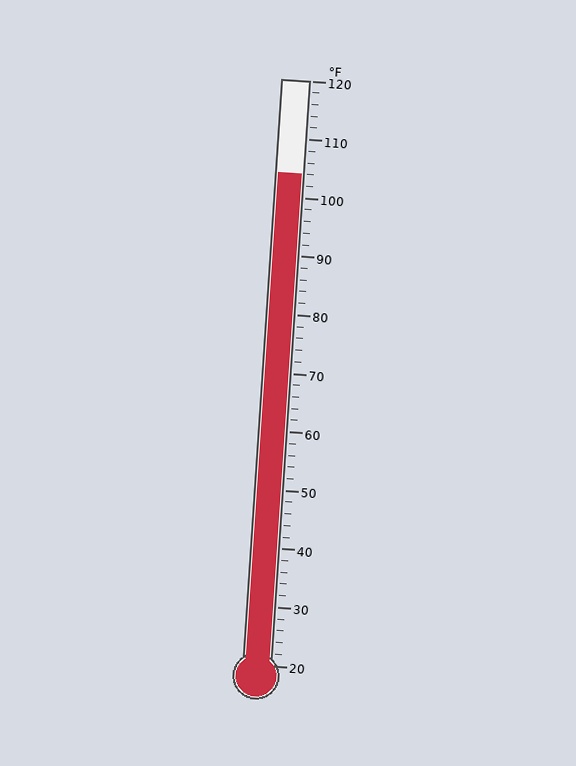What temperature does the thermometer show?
The thermometer shows approximately 104°F.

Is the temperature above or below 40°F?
The temperature is above 40°F.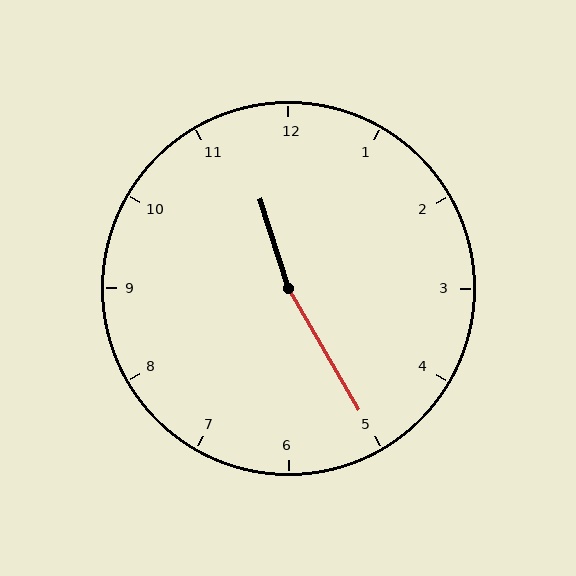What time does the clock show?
11:25.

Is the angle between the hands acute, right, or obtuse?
It is obtuse.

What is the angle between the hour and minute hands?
Approximately 168 degrees.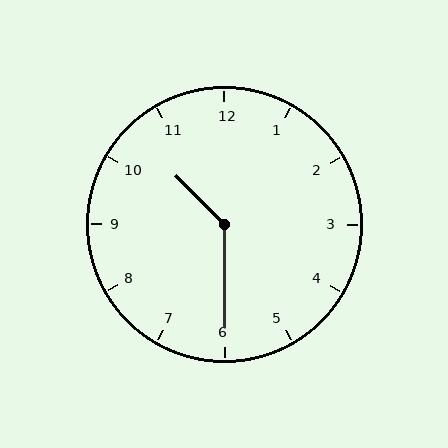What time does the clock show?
10:30.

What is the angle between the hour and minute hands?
Approximately 135 degrees.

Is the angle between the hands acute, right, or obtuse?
It is obtuse.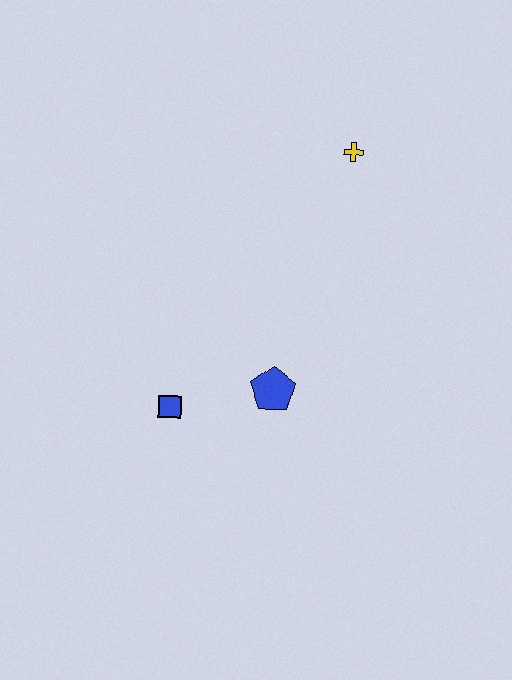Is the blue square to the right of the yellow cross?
No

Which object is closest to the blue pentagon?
The blue square is closest to the blue pentagon.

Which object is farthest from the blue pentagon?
The yellow cross is farthest from the blue pentagon.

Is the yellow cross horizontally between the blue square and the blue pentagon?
No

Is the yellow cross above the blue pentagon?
Yes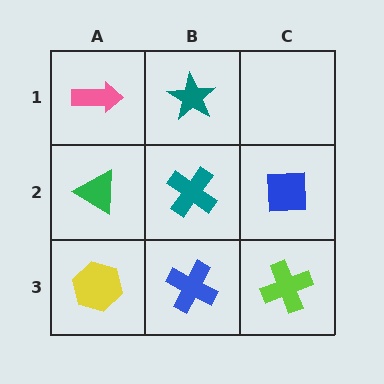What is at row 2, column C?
A blue square.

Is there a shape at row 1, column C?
No, that cell is empty.